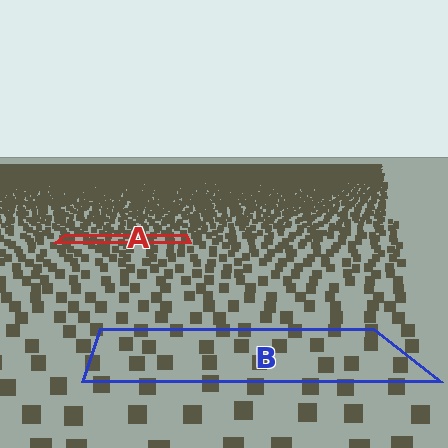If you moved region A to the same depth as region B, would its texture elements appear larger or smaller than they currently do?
They would appear larger. At a closer depth, the same texture elements are projected at a bigger on-screen size.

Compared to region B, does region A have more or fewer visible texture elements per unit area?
Region A has more texture elements per unit area — they are packed more densely because it is farther away.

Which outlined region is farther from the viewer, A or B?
Region A is farther from the viewer — the texture elements inside it appear smaller and more densely packed.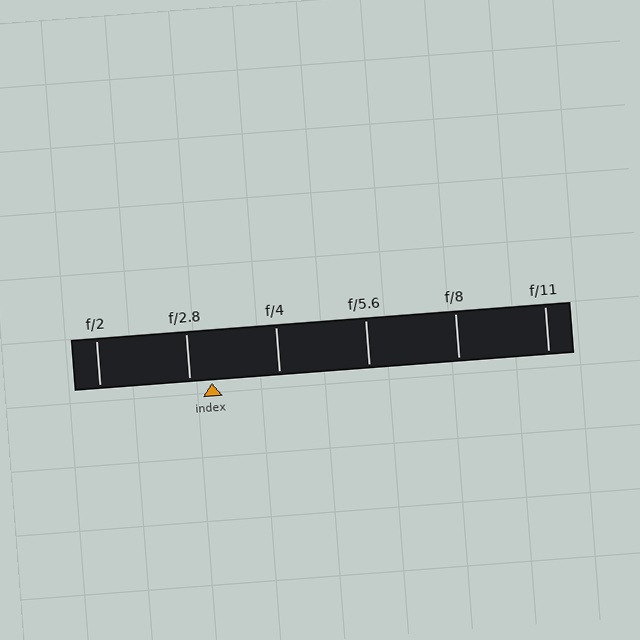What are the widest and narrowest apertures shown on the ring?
The widest aperture shown is f/2 and the narrowest is f/11.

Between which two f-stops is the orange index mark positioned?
The index mark is between f/2.8 and f/4.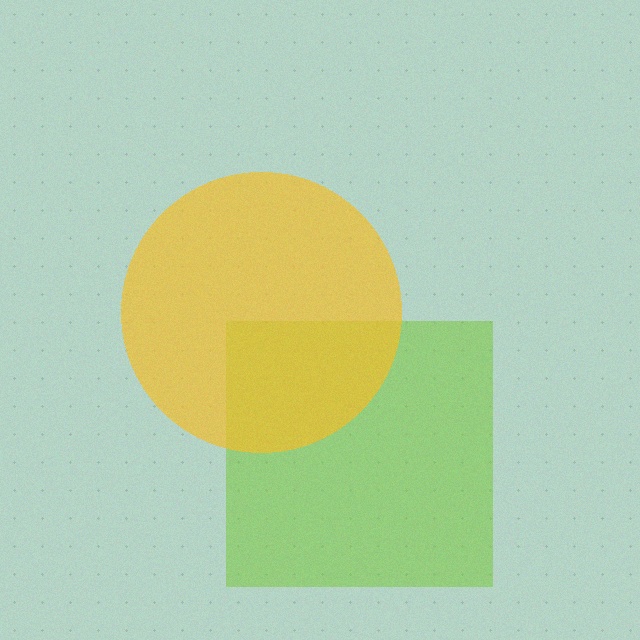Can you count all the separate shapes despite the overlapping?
Yes, there are 2 separate shapes.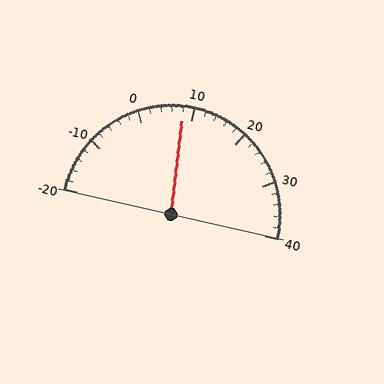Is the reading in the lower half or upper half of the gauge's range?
The reading is in the lower half of the range (-20 to 40).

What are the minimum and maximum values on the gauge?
The gauge ranges from -20 to 40.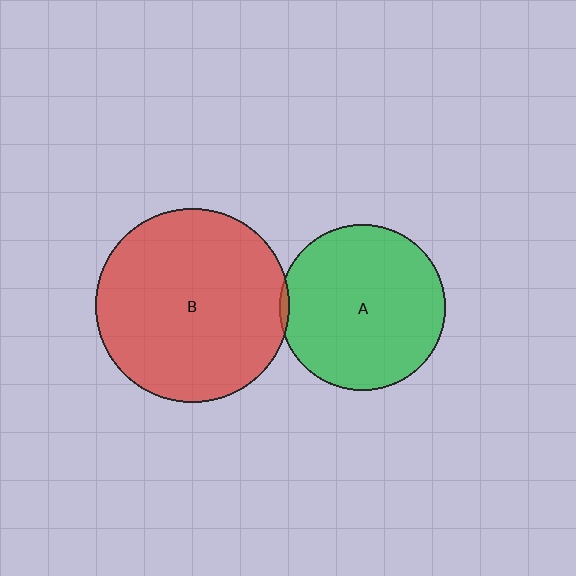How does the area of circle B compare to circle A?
Approximately 1.4 times.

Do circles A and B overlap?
Yes.